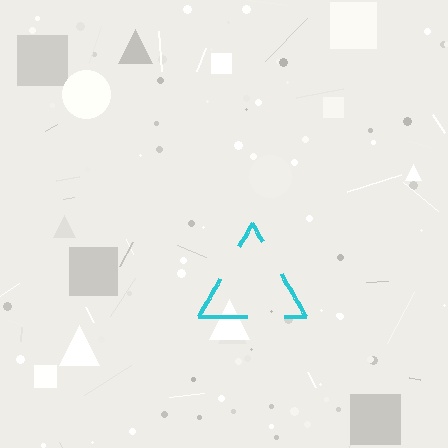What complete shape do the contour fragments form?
The contour fragments form a triangle.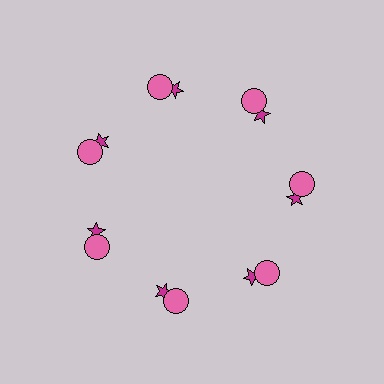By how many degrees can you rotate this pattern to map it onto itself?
The pattern maps onto itself every 51 degrees of rotation.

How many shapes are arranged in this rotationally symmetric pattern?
There are 14 shapes, arranged in 7 groups of 2.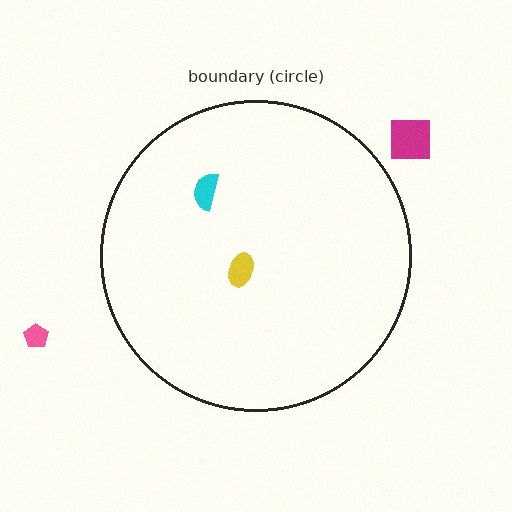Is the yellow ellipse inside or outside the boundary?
Inside.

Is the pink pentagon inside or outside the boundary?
Outside.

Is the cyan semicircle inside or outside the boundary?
Inside.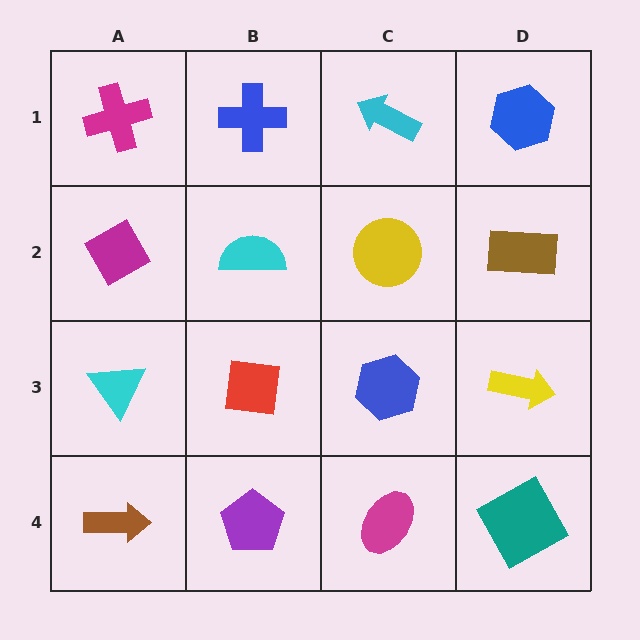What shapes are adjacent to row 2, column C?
A cyan arrow (row 1, column C), a blue hexagon (row 3, column C), a cyan semicircle (row 2, column B), a brown rectangle (row 2, column D).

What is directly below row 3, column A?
A brown arrow.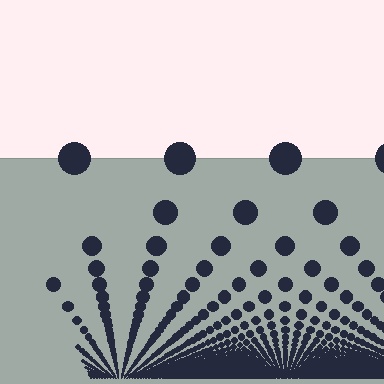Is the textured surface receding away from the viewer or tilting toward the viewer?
The surface appears to tilt toward the viewer. Texture elements get larger and sparser toward the top.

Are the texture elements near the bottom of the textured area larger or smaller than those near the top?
Smaller. The gradient is inverted — elements near the bottom are smaller and denser.